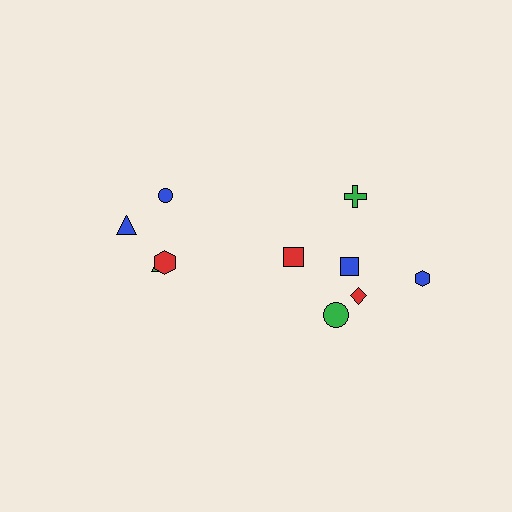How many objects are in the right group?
There are 6 objects.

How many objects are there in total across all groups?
There are 10 objects.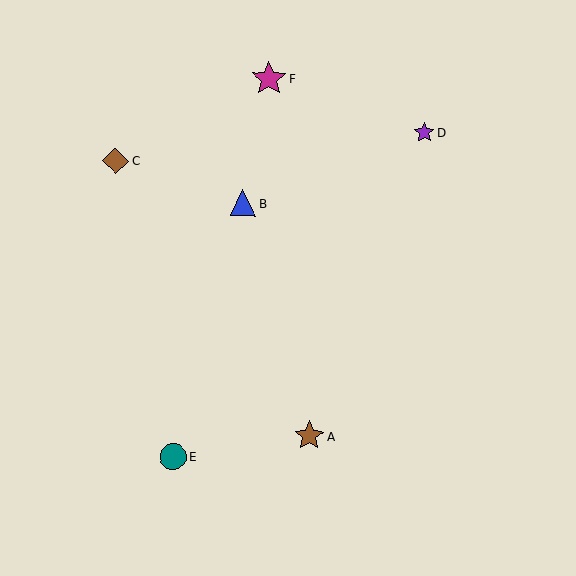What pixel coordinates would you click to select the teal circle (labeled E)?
Click at (173, 457) to select the teal circle E.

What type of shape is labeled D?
Shape D is a purple star.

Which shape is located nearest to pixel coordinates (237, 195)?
The blue triangle (labeled B) at (243, 203) is nearest to that location.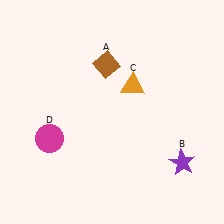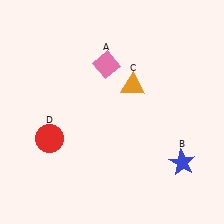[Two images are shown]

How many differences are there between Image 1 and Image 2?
There are 3 differences between the two images.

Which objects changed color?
A changed from brown to pink. B changed from purple to blue. D changed from magenta to red.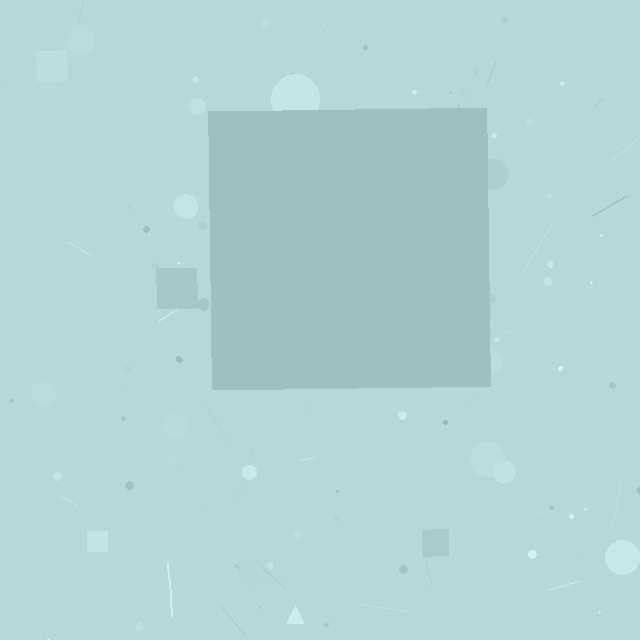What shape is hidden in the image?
A square is hidden in the image.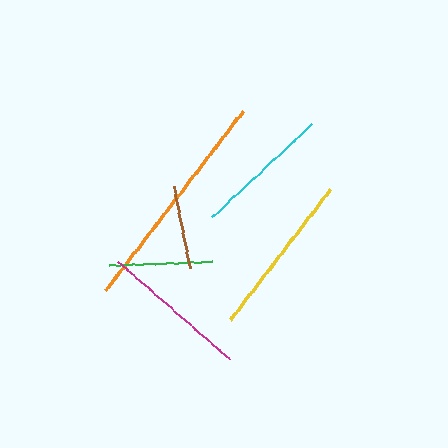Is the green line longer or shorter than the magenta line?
The magenta line is longer than the green line.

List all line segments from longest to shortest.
From longest to shortest: orange, yellow, magenta, cyan, green, brown.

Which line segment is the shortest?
The brown line is the shortest at approximately 83 pixels.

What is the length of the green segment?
The green segment is approximately 103 pixels long.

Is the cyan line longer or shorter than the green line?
The cyan line is longer than the green line.